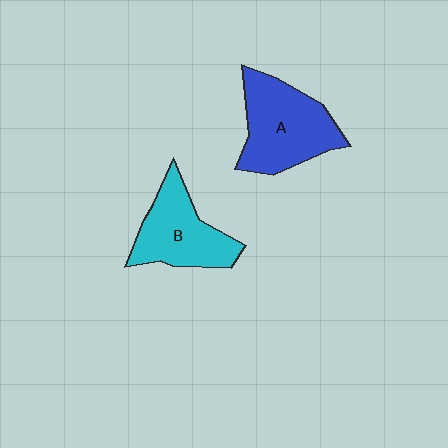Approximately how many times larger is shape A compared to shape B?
Approximately 1.2 times.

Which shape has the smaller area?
Shape B (cyan).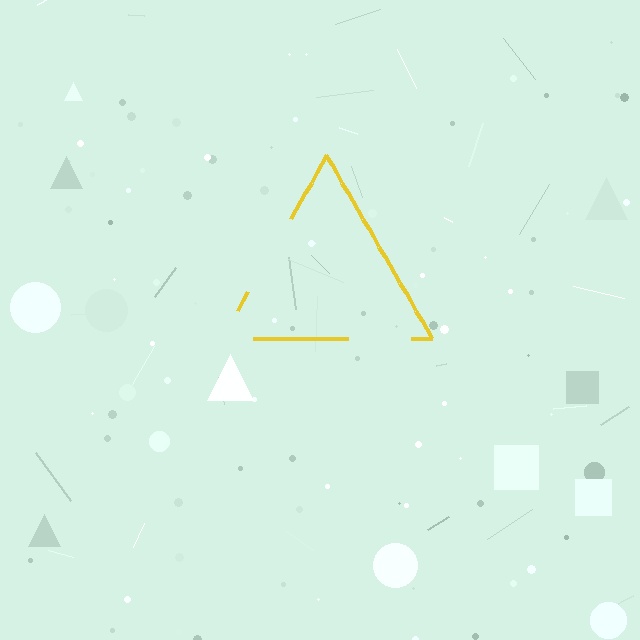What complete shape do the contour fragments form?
The contour fragments form a triangle.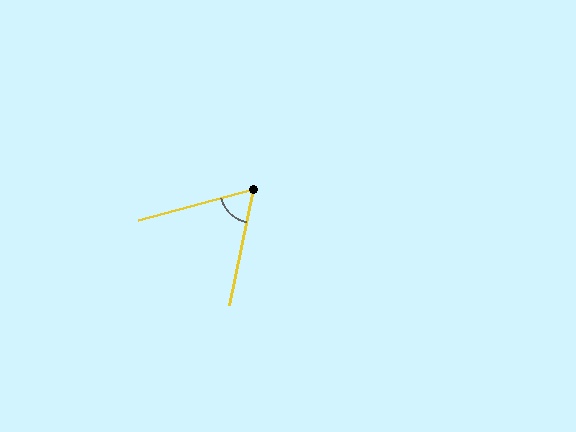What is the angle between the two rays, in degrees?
Approximately 63 degrees.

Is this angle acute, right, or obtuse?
It is acute.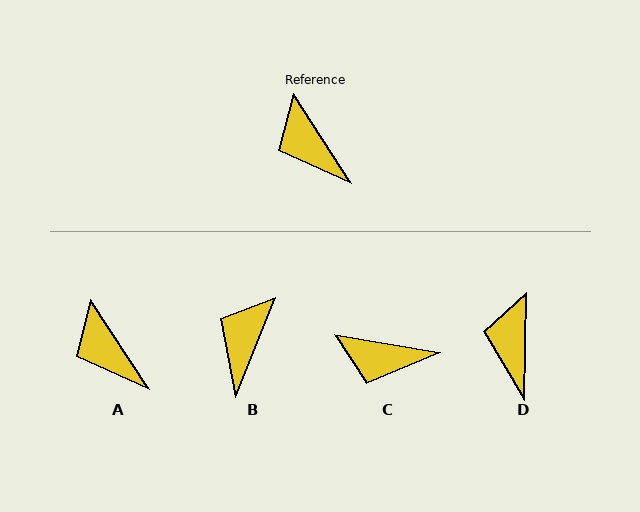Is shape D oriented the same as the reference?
No, it is off by about 34 degrees.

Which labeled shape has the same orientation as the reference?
A.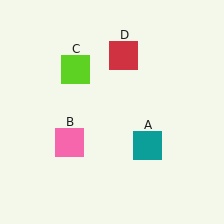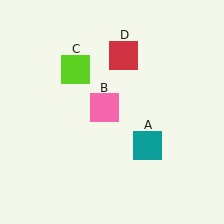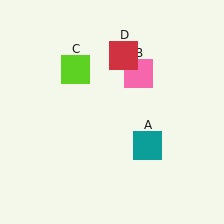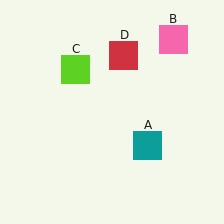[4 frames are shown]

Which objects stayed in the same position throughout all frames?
Teal square (object A) and lime square (object C) and red square (object D) remained stationary.